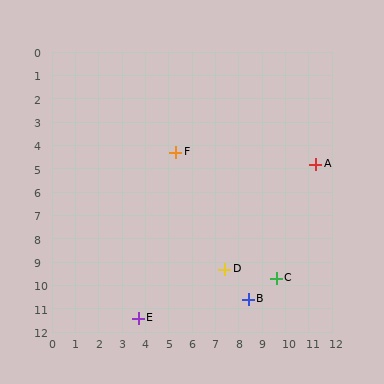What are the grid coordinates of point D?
Point D is at approximately (7.4, 9.3).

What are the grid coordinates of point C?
Point C is at approximately (9.6, 9.7).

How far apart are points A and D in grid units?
Points A and D are about 6.0 grid units apart.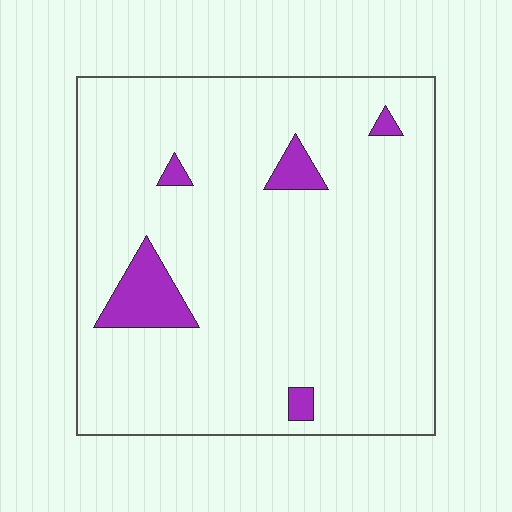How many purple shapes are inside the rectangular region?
5.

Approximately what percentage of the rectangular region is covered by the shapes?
Approximately 5%.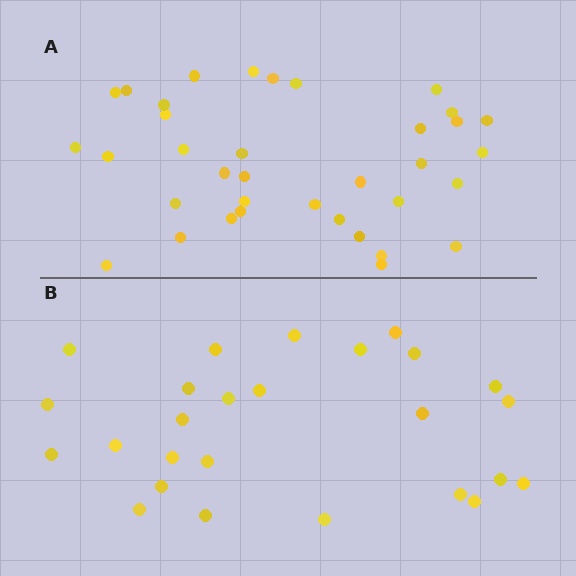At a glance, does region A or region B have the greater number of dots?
Region A (the top region) has more dots.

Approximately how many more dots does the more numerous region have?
Region A has roughly 10 or so more dots than region B.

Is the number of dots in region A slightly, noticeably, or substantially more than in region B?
Region A has noticeably more, but not dramatically so. The ratio is roughly 1.4 to 1.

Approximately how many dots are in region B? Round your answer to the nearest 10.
About 30 dots. (The exact count is 26, which rounds to 30.)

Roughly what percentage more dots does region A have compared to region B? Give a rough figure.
About 40% more.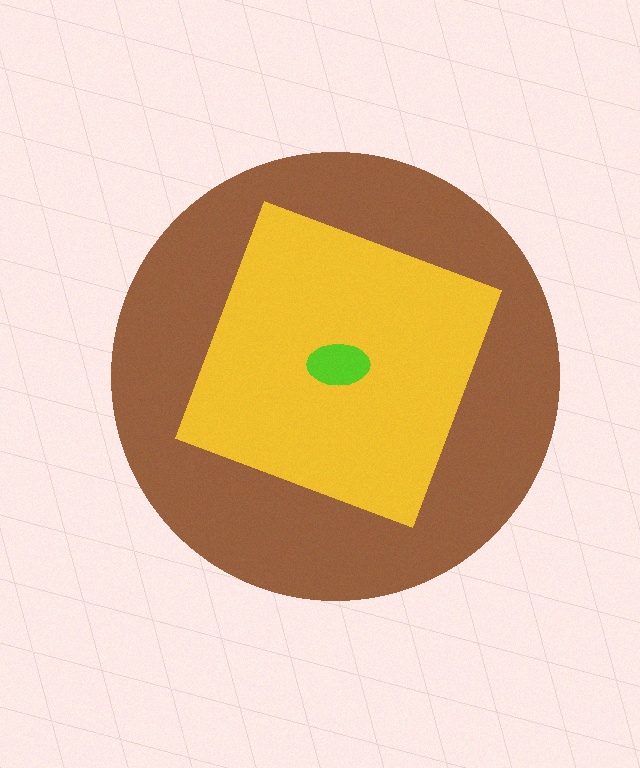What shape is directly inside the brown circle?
The yellow square.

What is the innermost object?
The lime ellipse.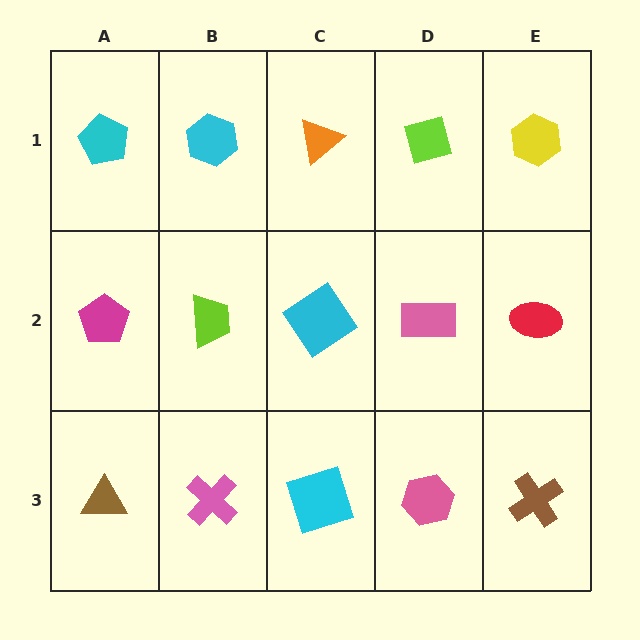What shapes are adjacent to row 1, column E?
A red ellipse (row 2, column E), a lime square (row 1, column D).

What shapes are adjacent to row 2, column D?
A lime square (row 1, column D), a pink hexagon (row 3, column D), a cyan diamond (row 2, column C), a red ellipse (row 2, column E).